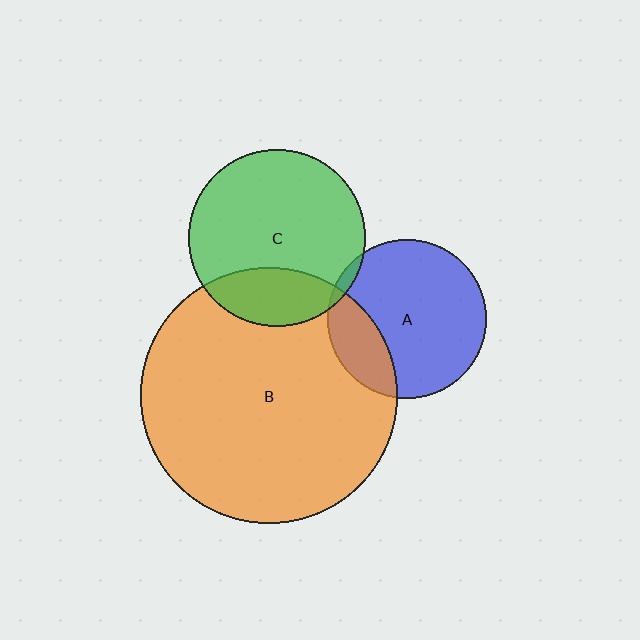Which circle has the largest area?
Circle B (orange).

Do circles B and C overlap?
Yes.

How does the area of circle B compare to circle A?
Approximately 2.6 times.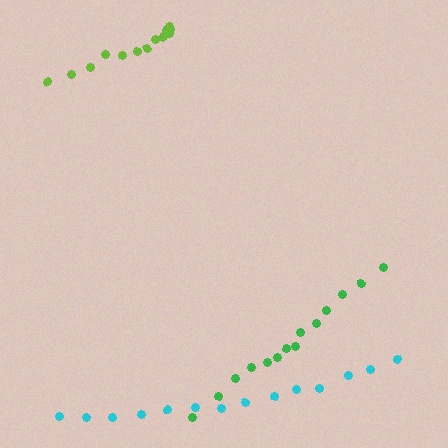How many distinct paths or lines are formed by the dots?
There are 3 distinct paths.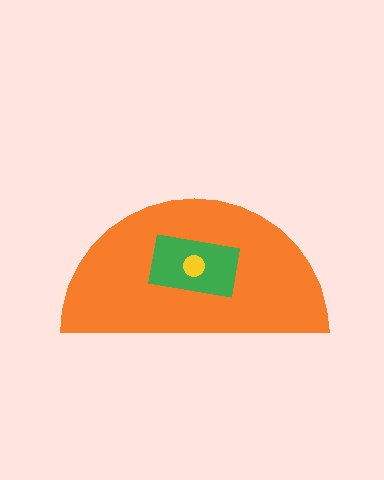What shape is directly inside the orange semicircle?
The green rectangle.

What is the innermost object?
The yellow circle.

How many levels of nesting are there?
3.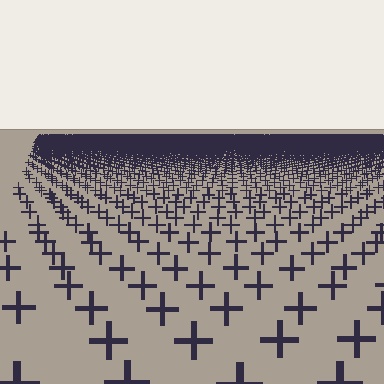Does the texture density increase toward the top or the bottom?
Density increases toward the top.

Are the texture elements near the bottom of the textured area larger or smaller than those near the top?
Larger. Near the bottom, elements are closer to the viewer and appear at a bigger on-screen size.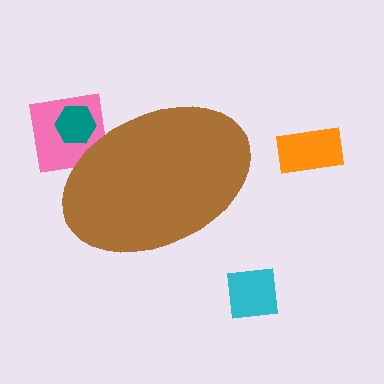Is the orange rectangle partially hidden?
No, the orange rectangle is fully visible.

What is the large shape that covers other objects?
A brown ellipse.